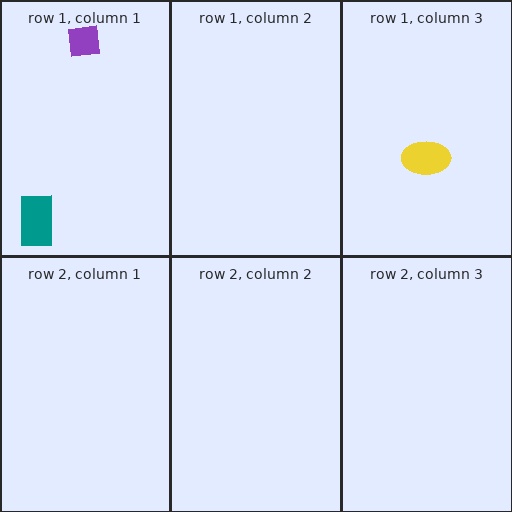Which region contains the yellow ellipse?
The row 1, column 3 region.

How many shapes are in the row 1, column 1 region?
2.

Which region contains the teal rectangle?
The row 1, column 1 region.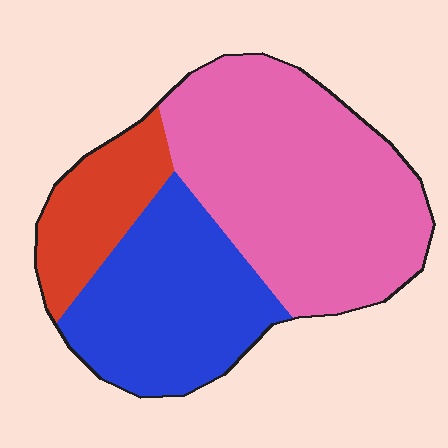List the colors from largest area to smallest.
From largest to smallest: pink, blue, red.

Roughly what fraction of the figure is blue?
Blue covers roughly 30% of the figure.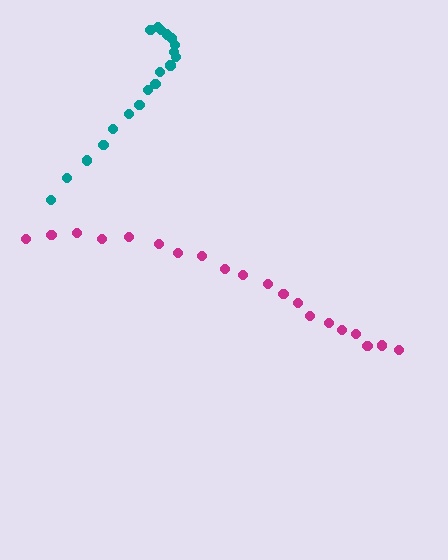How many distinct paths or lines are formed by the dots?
There are 2 distinct paths.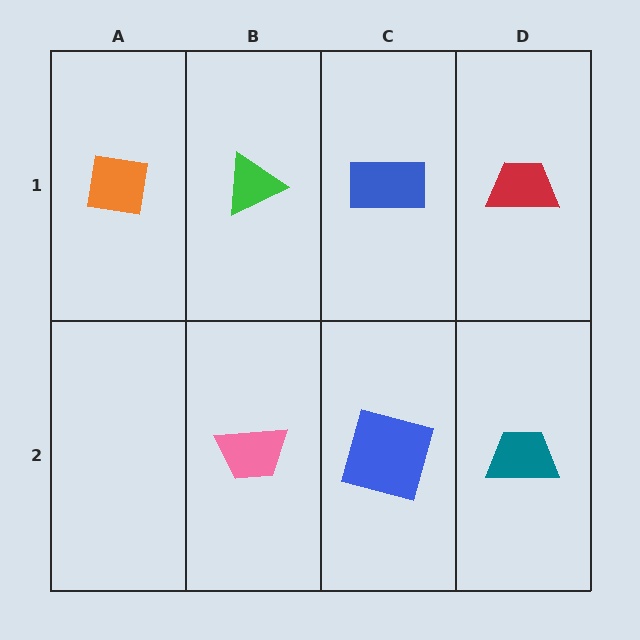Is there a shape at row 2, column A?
No, that cell is empty.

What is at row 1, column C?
A blue rectangle.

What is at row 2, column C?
A blue square.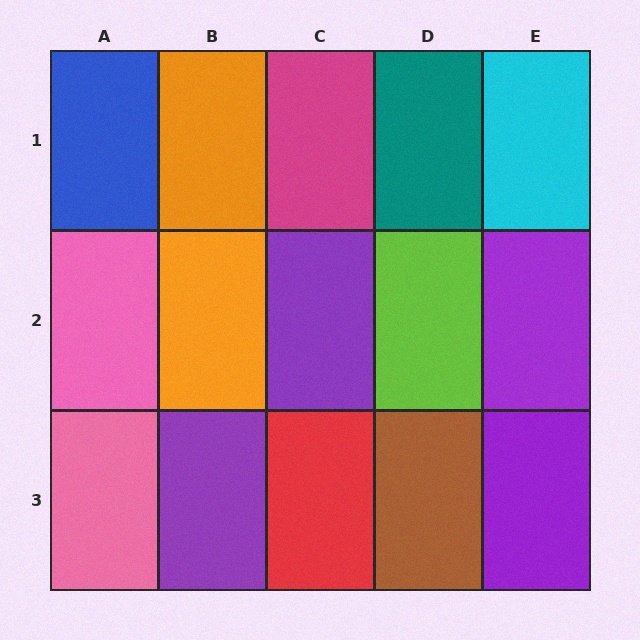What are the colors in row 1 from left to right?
Blue, orange, magenta, teal, cyan.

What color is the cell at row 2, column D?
Lime.